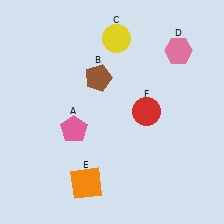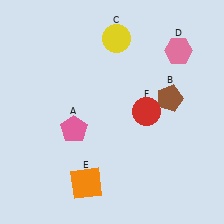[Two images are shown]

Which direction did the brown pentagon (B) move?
The brown pentagon (B) moved right.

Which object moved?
The brown pentagon (B) moved right.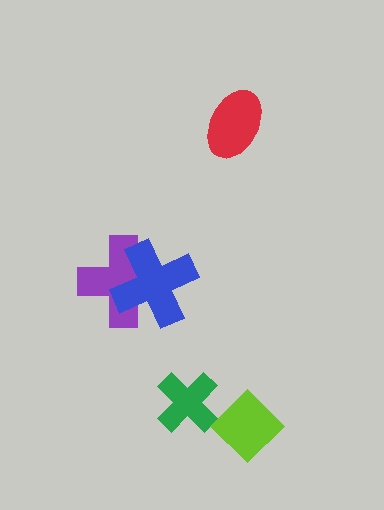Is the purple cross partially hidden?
Yes, it is partially covered by another shape.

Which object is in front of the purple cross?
The blue cross is in front of the purple cross.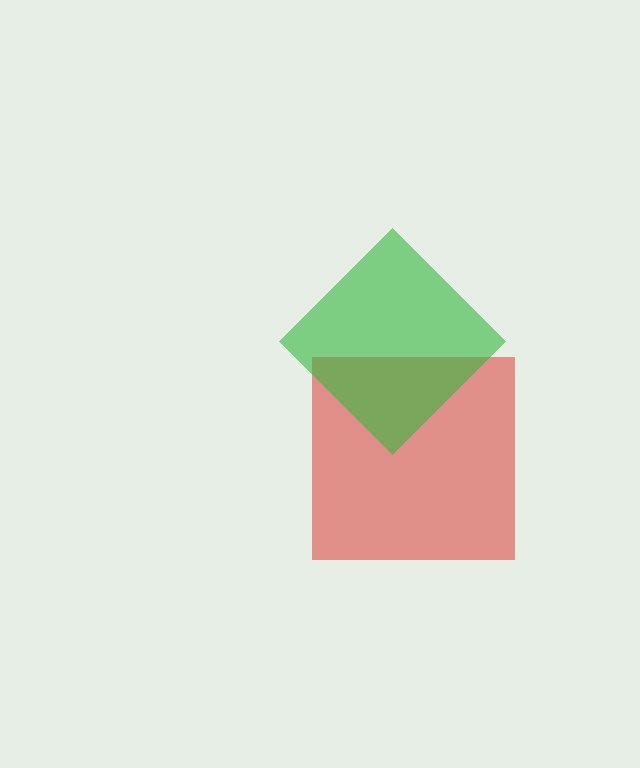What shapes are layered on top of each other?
The layered shapes are: a red square, a green diamond.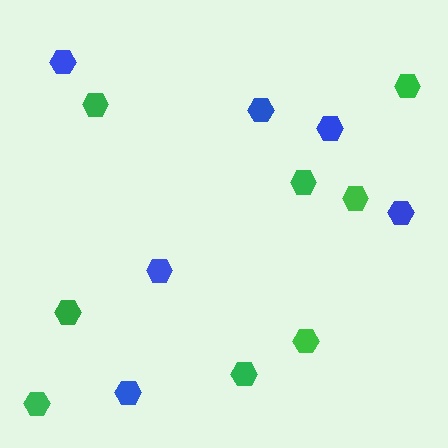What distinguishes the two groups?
There are 2 groups: one group of green hexagons (8) and one group of blue hexagons (6).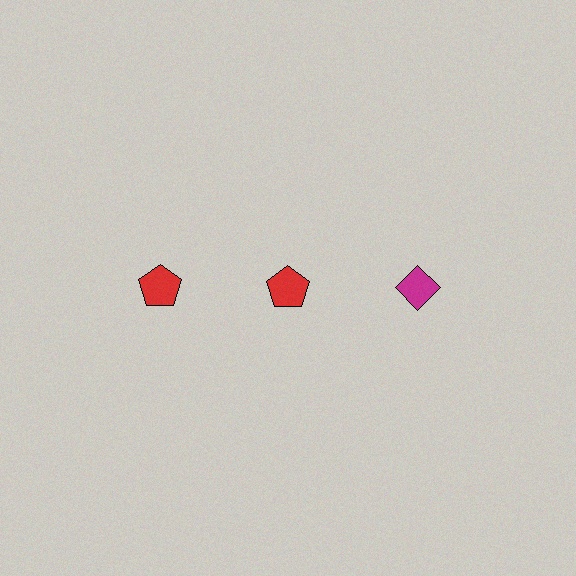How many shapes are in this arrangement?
There are 3 shapes arranged in a grid pattern.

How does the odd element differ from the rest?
It differs in both color (magenta instead of red) and shape (diamond instead of pentagon).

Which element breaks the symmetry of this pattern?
The magenta diamond in the top row, center column breaks the symmetry. All other shapes are red pentagons.